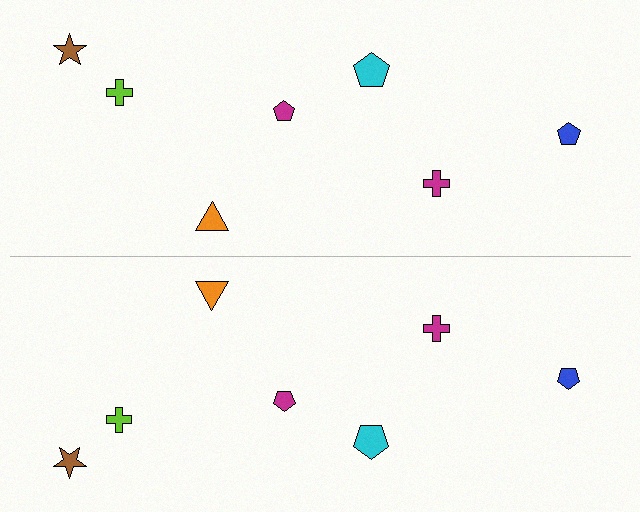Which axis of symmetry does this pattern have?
The pattern has a horizontal axis of symmetry running through the center of the image.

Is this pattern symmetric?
Yes, this pattern has bilateral (reflection) symmetry.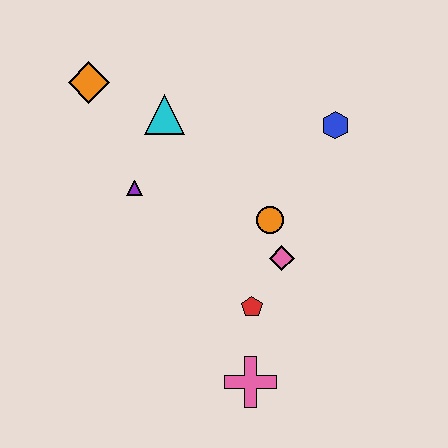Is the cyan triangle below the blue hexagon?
No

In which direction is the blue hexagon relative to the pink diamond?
The blue hexagon is above the pink diamond.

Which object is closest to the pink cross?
The red pentagon is closest to the pink cross.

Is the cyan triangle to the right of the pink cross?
No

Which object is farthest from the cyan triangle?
The pink cross is farthest from the cyan triangle.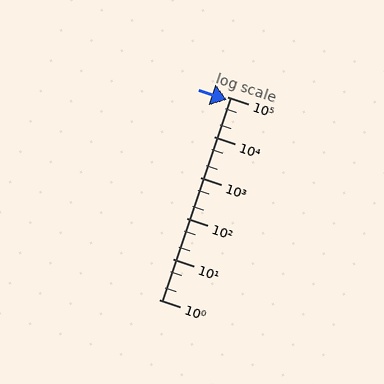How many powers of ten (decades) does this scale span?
The scale spans 5 decades, from 1 to 100000.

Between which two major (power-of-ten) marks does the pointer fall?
The pointer is between 10000 and 100000.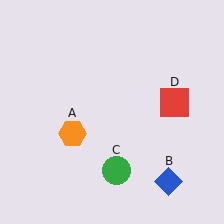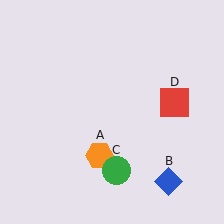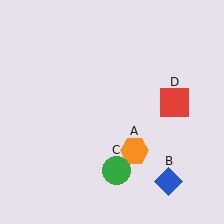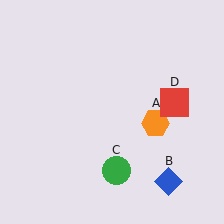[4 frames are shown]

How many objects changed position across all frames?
1 object changed position: orange hexagon (object A).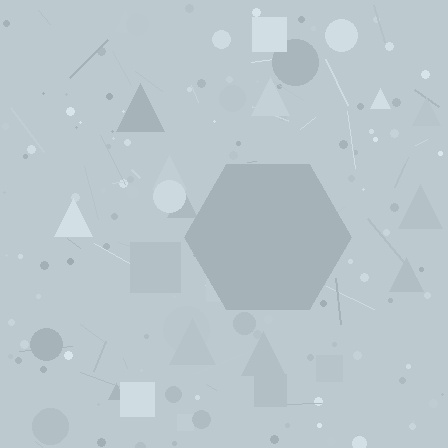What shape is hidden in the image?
A hexagon is hidden in the image.